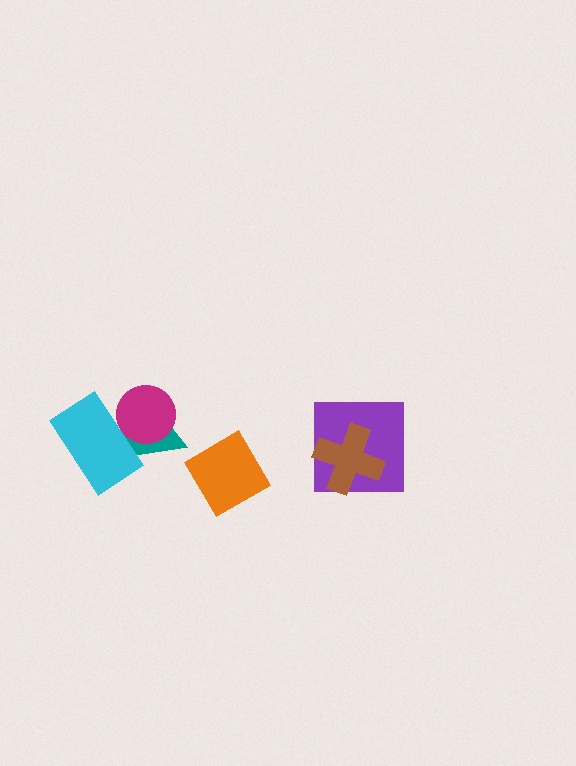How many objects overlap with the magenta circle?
2 objects overlap with the magenta circle.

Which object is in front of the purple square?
The brown cross is in front of the purple square.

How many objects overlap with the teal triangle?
2 objects overlap with the teal triangle.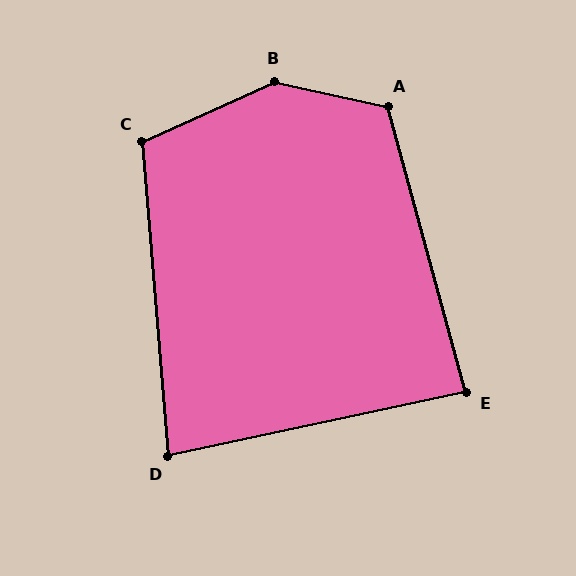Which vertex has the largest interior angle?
B, at approximately 143 degrees.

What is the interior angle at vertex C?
Approximately 110 degrees (obtuse).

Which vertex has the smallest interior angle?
D, at approximately 83 degrees.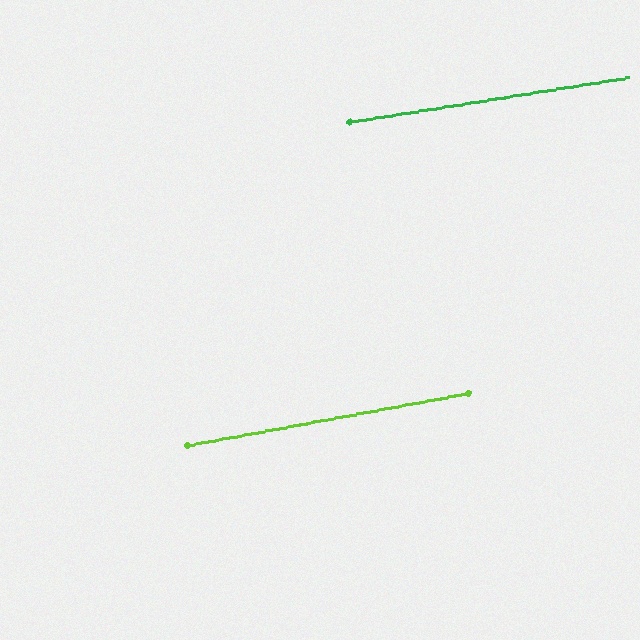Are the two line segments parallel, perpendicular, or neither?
Parallel — their directions differ by only 1.5°.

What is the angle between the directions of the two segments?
Approximately 1 degree.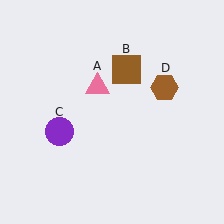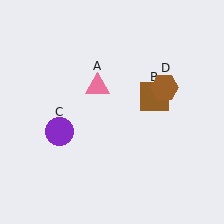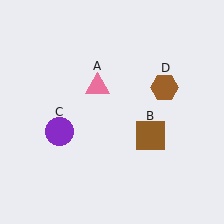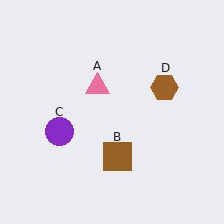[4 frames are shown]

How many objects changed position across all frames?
1 object changed position: brown square (object B).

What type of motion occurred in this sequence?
The brown square (object B) rotated clockwise around the center of the scene.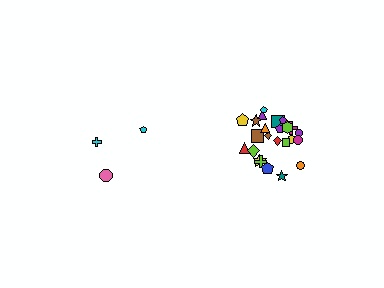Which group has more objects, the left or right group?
The right group.